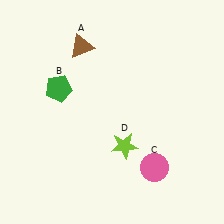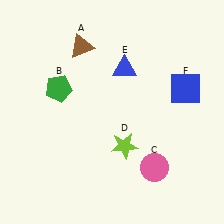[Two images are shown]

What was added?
A blue triangle (E), a blue square (F) were added in Image 2.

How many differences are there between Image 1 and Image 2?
There are 2 differences between the two images.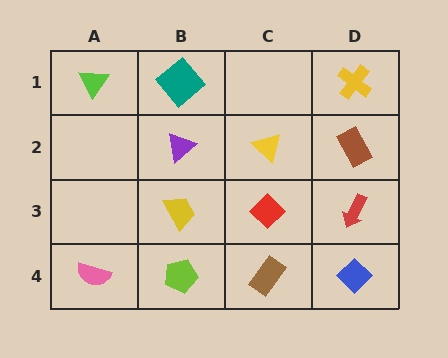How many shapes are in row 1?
3 shapes.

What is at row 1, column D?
A yellow cross.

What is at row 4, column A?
A pink semicircle.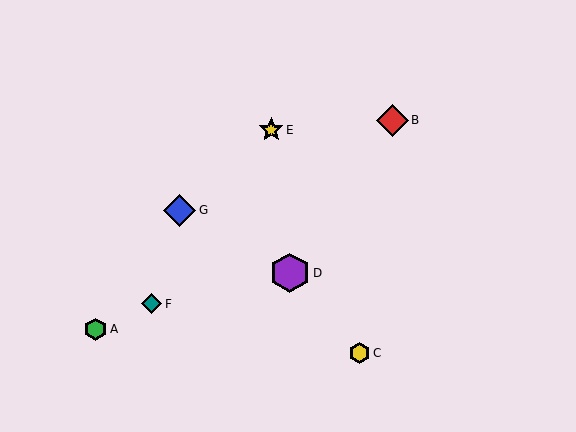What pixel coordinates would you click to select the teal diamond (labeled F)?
Click at (152, 304) to select the teal diamond F.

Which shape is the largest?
The purple hexagon (labeled D) is the largest.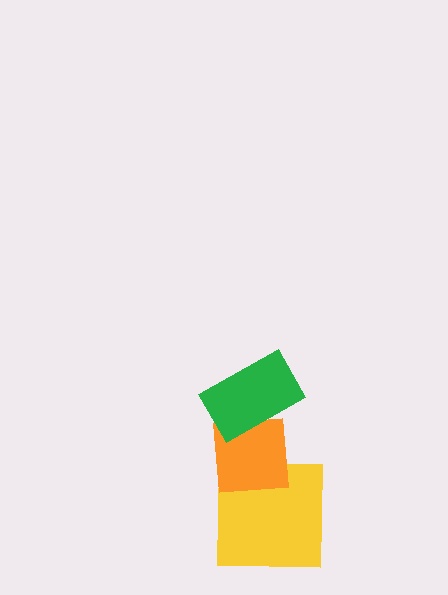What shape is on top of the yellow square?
The orange square is on top of the yellow square.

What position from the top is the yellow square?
The yellow square is 3rd from the top.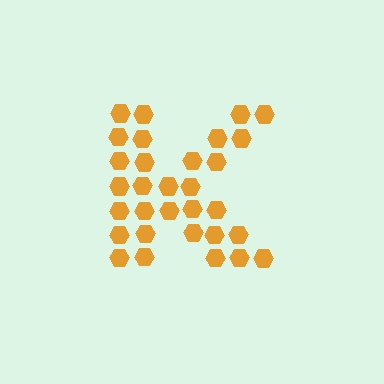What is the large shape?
The large shape is the letter K.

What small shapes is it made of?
It is made of small hexagons.